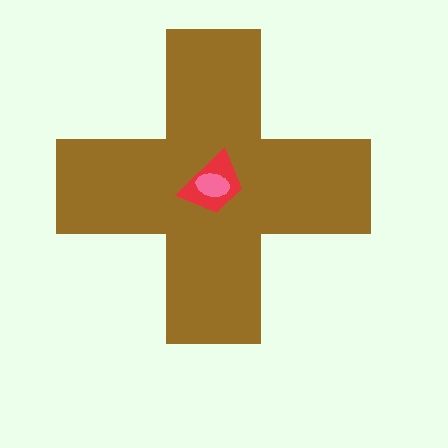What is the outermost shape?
The brown cross.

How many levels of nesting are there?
3.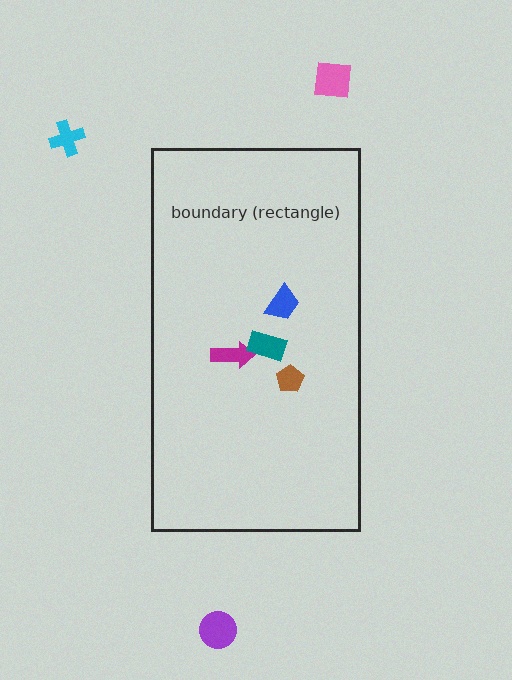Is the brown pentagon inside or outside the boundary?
Inside.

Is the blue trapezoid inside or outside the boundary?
Inside.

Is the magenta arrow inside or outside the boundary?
Inside.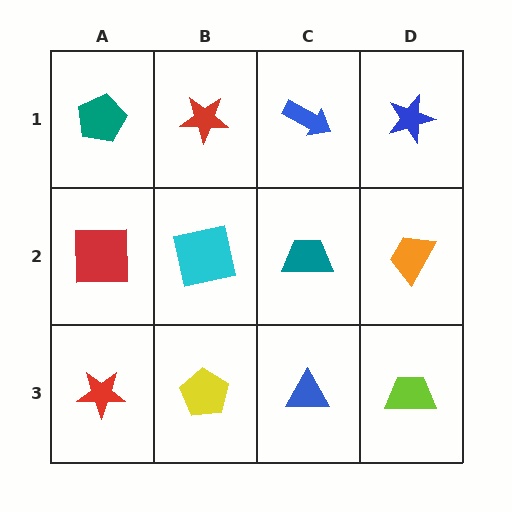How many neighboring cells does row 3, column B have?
3.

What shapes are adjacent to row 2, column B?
A red star (row 1, column B), a yellow pentagon (row 3, column B), a red square (row 2, column A), a teal trapezoid (row 2, column C).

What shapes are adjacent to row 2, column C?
A blue arrow (row 1, column C), a blue triangle (row 3, column C), a cyan square (row 2, column B), an orange trapezoid (row 2, column D).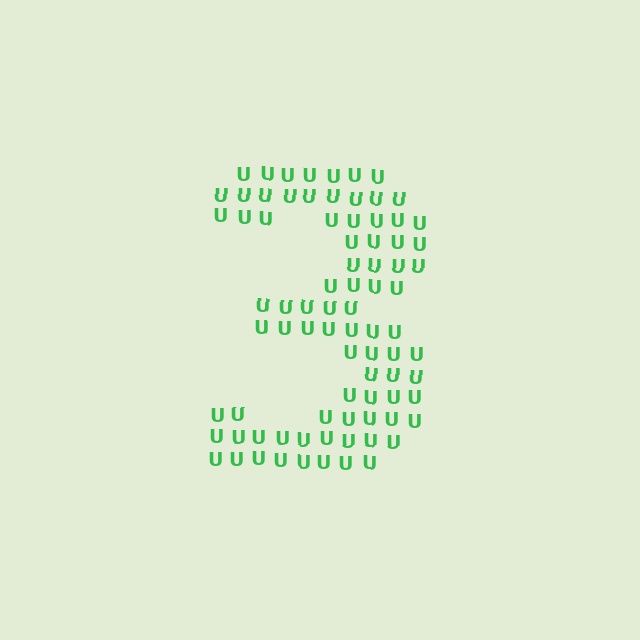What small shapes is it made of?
It is made of small letter U's.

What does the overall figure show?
The overall figure shows the digit 3.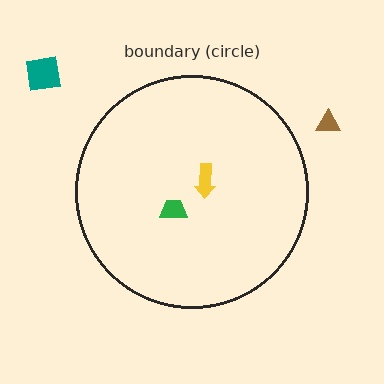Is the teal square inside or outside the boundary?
Outside.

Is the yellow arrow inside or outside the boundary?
Inside.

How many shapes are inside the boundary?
2 inside, 2 outside.